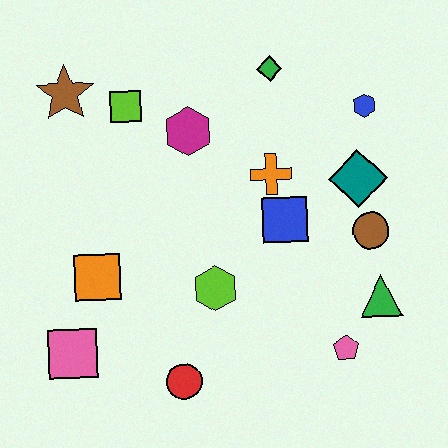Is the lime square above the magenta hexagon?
Yes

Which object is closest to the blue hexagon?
The teal diamond is closest to the blue hexagon.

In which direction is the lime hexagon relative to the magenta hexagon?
The lime hexagon is below the magenta hexagon.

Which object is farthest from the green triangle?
The brown star is farthest from the green triangle.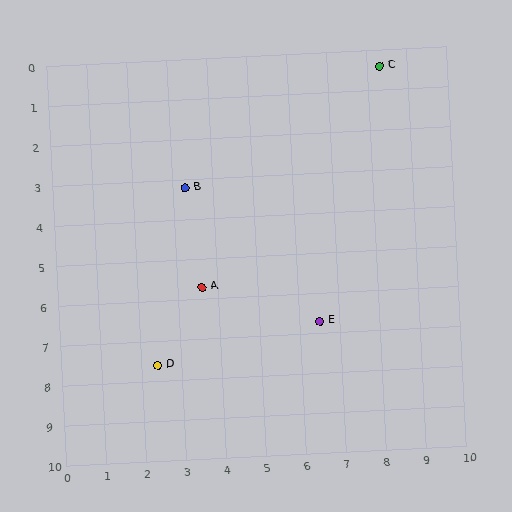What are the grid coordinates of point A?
Point A is at approximately (3.6, 5.7).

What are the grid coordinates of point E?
Point E is at approximately (6.5, 6.7).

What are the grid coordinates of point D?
Point D is at approximately (2.4, 7.6).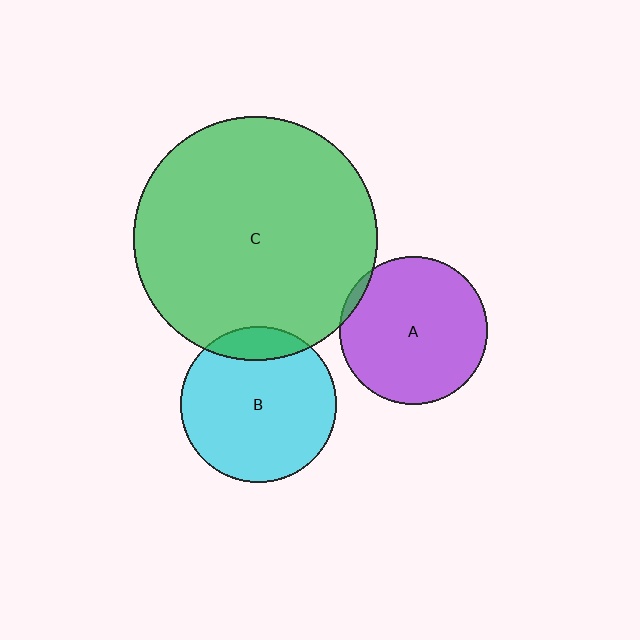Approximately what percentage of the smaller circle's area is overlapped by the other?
Approximately 5%.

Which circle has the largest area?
Circle C (green).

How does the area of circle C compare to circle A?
Approximately 2.7 times.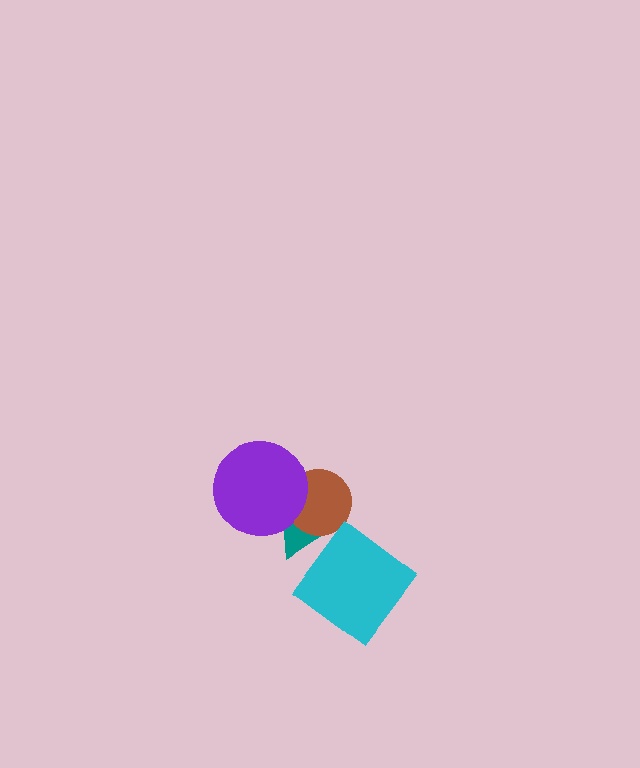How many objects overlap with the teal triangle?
2 objects overlap with the teal triangle.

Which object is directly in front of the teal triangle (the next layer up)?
The brown circle is directly in front of the teal triangle.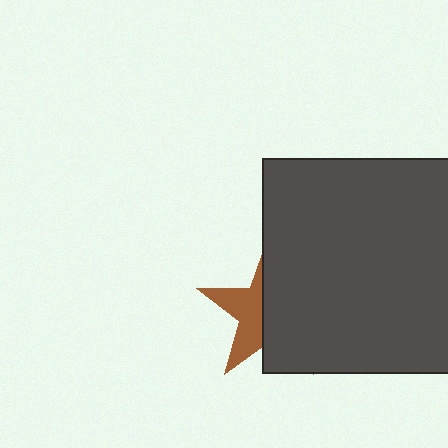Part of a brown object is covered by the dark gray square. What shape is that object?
It is a star.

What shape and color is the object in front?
The object in front is a dark gray square.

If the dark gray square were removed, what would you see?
You would see the complete brown star.